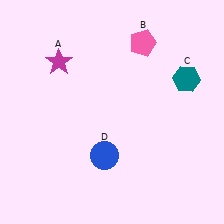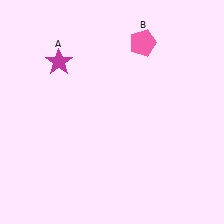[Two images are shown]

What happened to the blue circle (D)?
The blue circle (D) was removed in Image 2. It was in the bottom-left area of Image 1.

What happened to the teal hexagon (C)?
The teal hexagon (C) was removed in Image 2. It was in the top-right area of Image 1.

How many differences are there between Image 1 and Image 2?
There are 2 differences between the two images.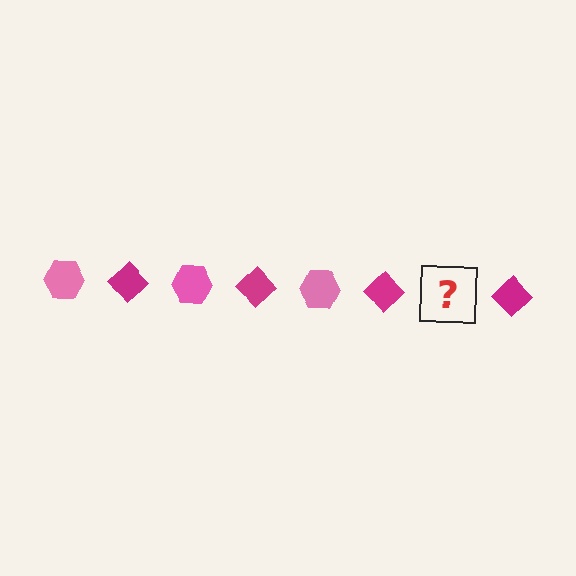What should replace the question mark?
The question mark should be replaced with a pink hexagon.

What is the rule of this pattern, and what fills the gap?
The rule is that the pattern alternates between pink hexagon and magenta diamond. The gap should be filled with a pink hexagon.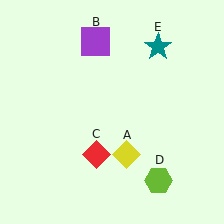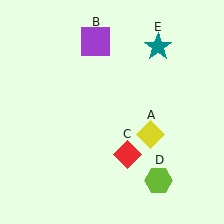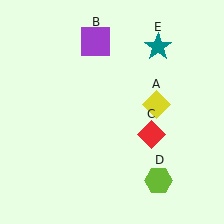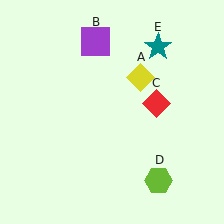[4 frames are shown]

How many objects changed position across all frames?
2 objects changed position: yellow diamond (object A), red diamond (object C).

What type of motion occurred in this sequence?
The yellow diamond (object A), red diamond (object C) rotated counterclockwise around the center of the scene.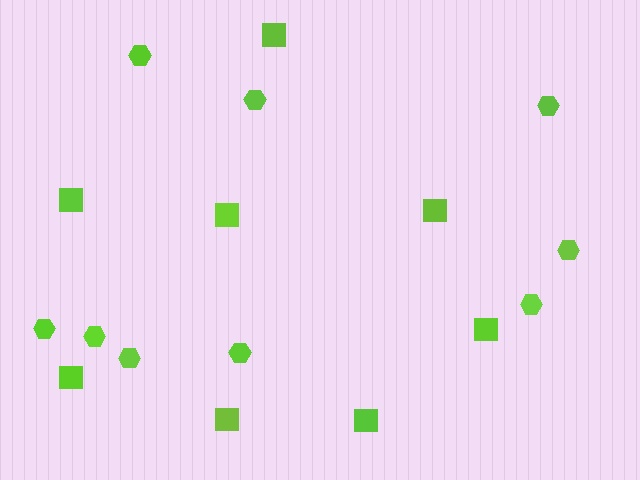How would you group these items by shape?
There are 2 groups: one group of hexagons (9) and one group of squares (8).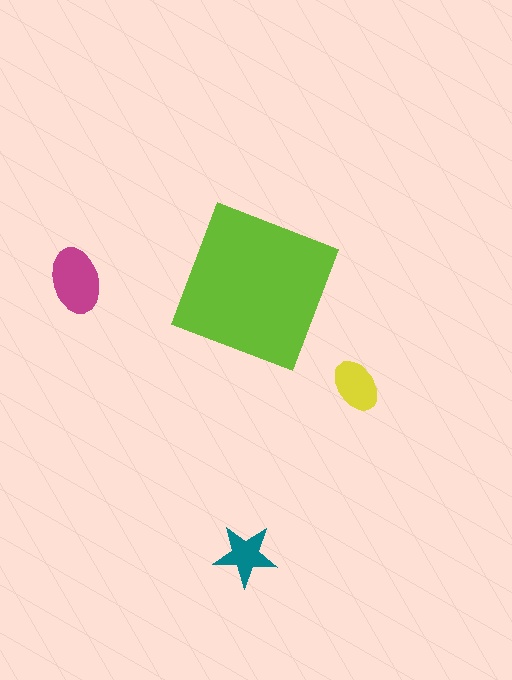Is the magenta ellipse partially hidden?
No, the magenta ellipse is fully visible.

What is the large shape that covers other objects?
A lime diamond.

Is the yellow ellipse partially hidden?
No, the yellow ellipse is fully visible.